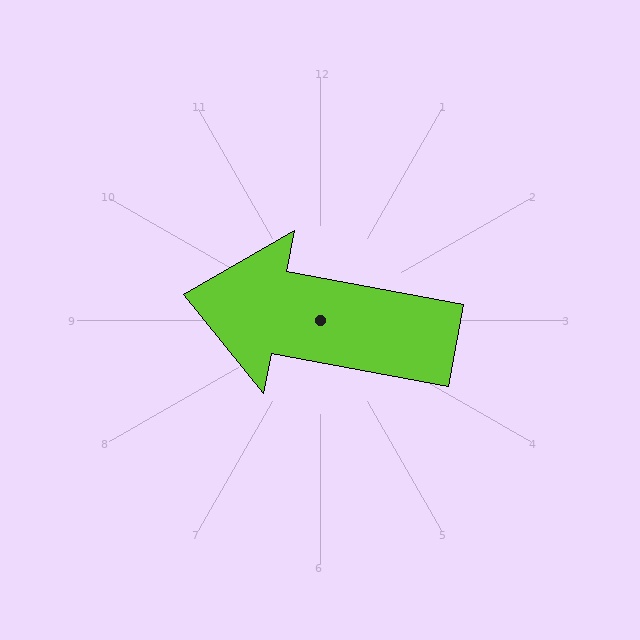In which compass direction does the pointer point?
West.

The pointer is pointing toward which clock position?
Roughly 9 o'clock.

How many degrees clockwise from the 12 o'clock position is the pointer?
Approximately 281 degrees.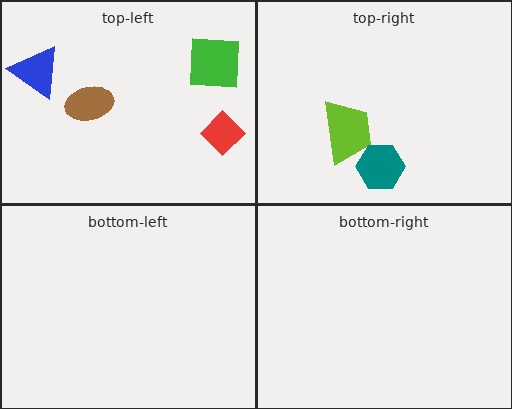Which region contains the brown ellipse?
The top-left region.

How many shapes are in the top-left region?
4.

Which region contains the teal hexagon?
The top-right region.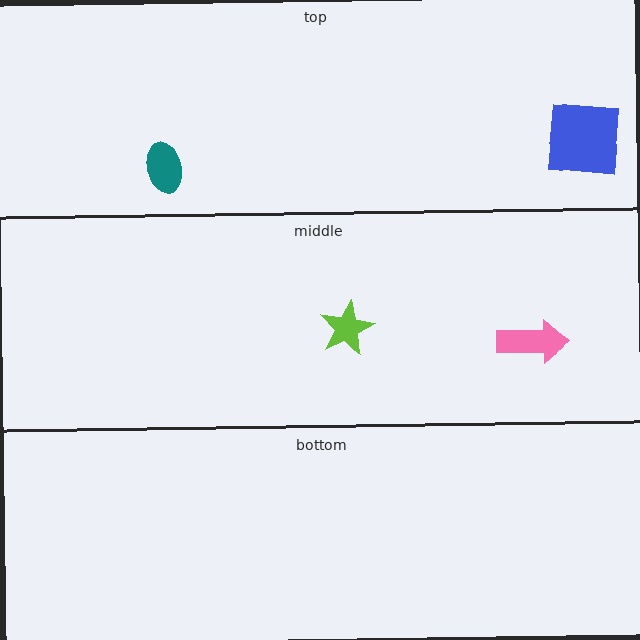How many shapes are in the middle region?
2.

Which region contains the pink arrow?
The middle region.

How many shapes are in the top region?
2.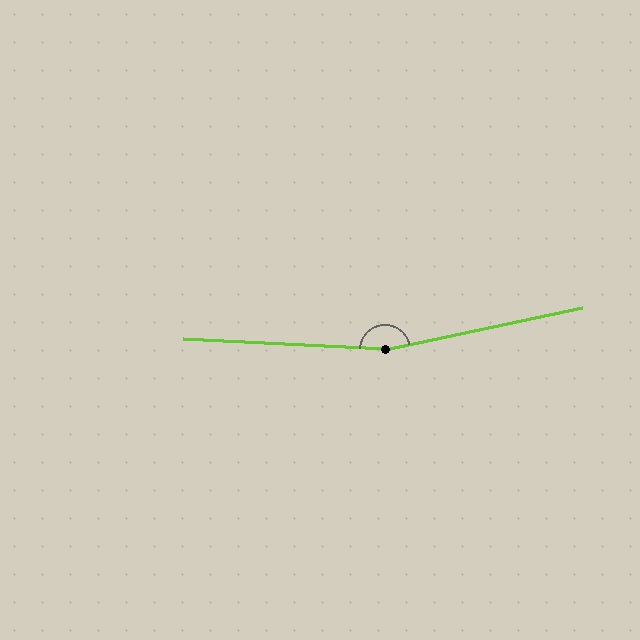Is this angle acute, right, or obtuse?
It is obtuse.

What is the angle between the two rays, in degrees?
Approximately 165 degrees.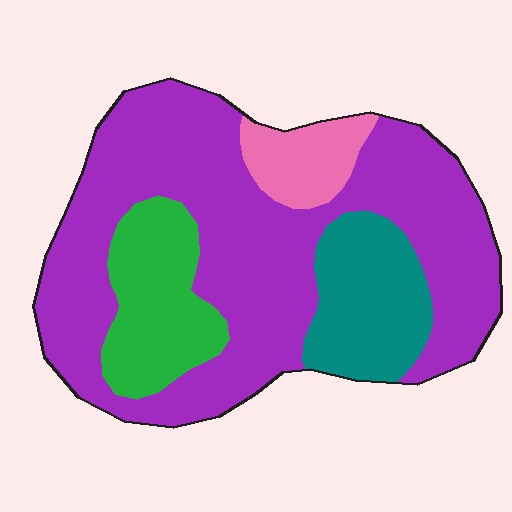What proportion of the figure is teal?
Teal takes up less than a quarter of the figure.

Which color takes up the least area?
Pink, at roughly 5%.